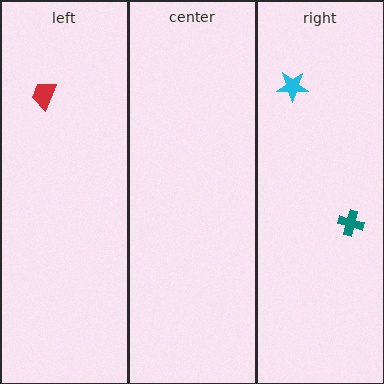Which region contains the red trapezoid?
The left region.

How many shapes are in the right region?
2.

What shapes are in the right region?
The teal cross, the cyan star.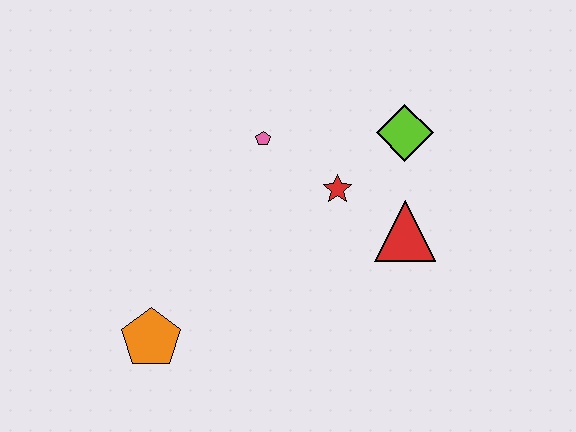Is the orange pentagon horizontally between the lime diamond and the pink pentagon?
No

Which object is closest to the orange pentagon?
The pink pentagon is closest to the orange pentagon.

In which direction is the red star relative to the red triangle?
The red star is to the left of the red triangle.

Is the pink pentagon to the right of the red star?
No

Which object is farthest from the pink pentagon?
The orange pentagon is farthest from the pink pentagon.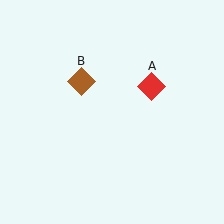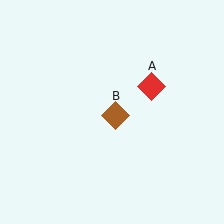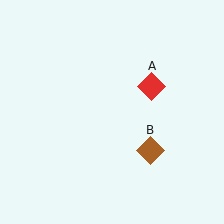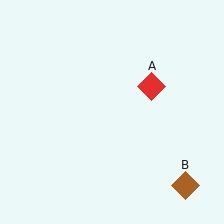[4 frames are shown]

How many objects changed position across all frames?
1 object changed position: brown diamond (object B).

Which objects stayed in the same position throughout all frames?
Red diamond (object A) remained stationary.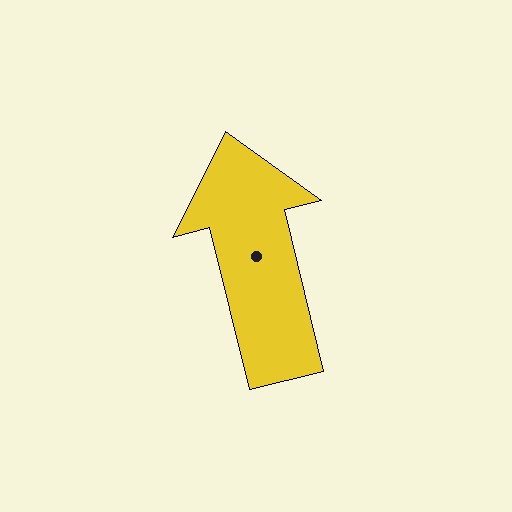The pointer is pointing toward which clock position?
Roughly 12 o'clock.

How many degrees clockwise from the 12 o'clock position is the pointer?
Approximately 346 degrees.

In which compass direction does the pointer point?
North.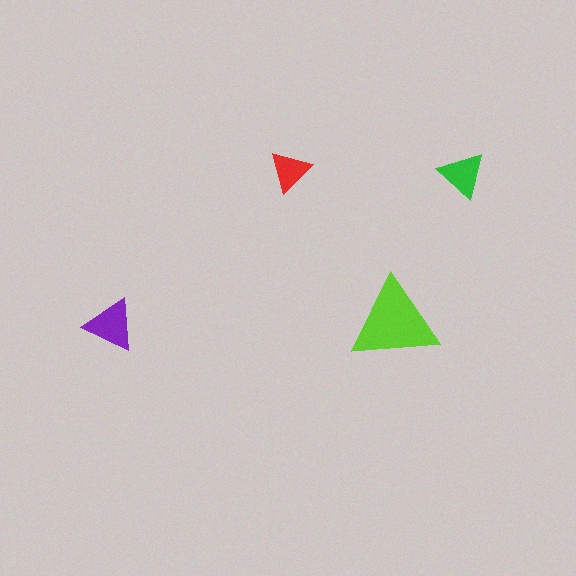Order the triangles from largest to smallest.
the lime one, the purple one, the green one, the red one.